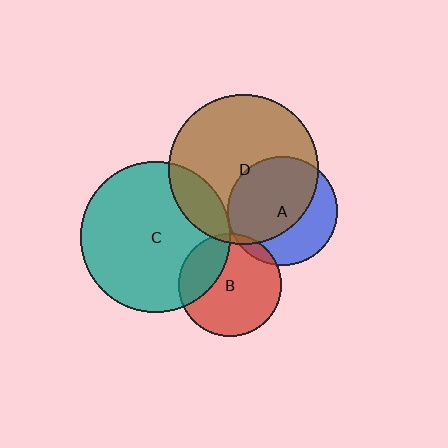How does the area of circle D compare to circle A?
Approximately 1.9 times.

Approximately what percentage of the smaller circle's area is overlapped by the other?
Approximately 15%.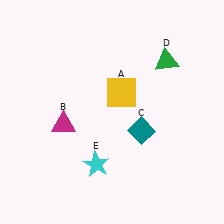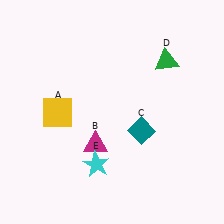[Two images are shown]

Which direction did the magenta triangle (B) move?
The magenta triangle (B) moved right.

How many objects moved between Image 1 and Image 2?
2 objects moved between the two images.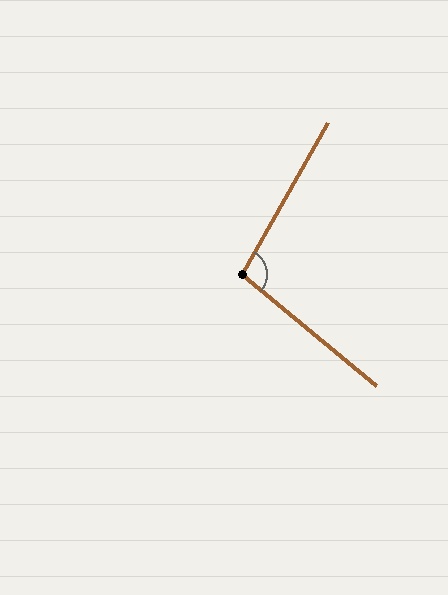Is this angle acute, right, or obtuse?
It is obtuse.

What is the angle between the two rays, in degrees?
Approximately 100 degrees.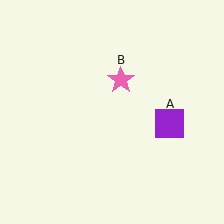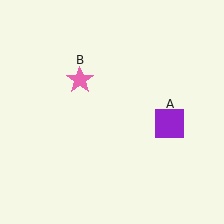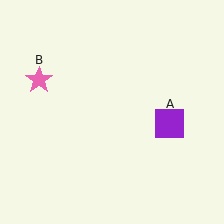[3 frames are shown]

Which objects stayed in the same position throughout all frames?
Purple square (object A) remained stationary.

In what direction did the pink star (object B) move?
The pink star (object B) moved left.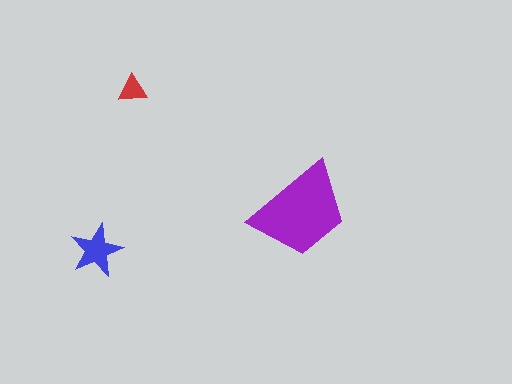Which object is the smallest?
The red triangle.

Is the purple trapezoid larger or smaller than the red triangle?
Larger.